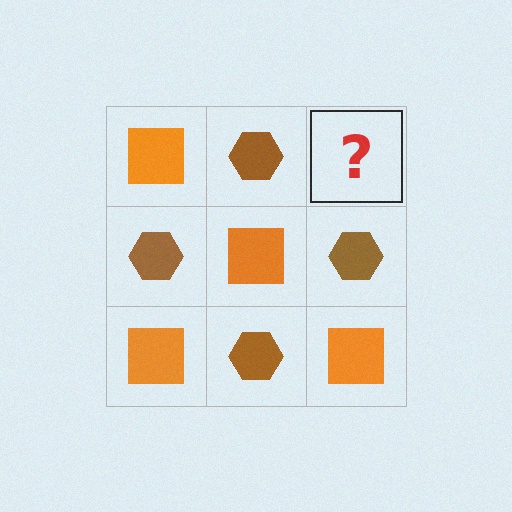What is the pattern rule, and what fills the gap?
The rule is that it alternates orange square and brown hexagon in a checkerboard pattern. The gap should be filled with an orange square.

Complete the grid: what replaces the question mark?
The question mark should be replaced with an orange square.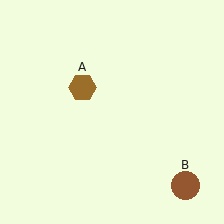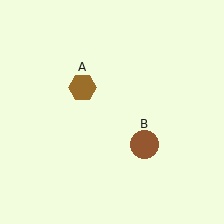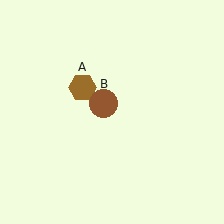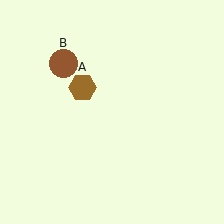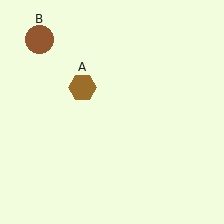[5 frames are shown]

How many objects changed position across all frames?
1 object changed position: brown circle (object B).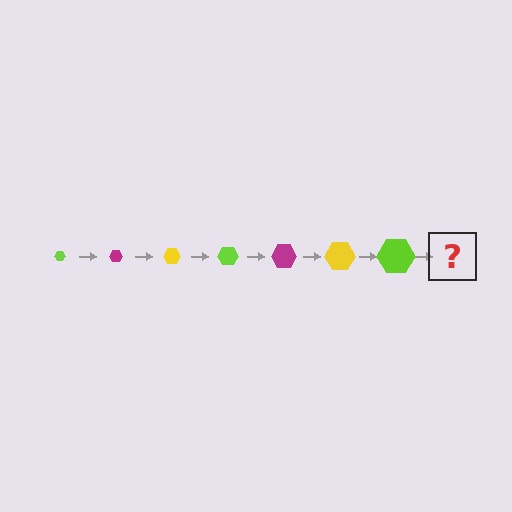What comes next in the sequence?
The next element should be a magenta hexagon, larger than the previous one.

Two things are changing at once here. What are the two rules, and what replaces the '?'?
The two rules are that the hexagon grows larger each step and the color cycles through lime, magenta, and yellow. The '?' should be a magenta hexagon, larger than the previous one.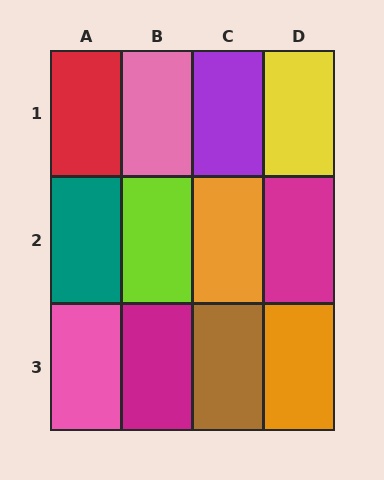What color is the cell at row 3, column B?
Magenta.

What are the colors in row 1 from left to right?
Red, pink, purple, yellow.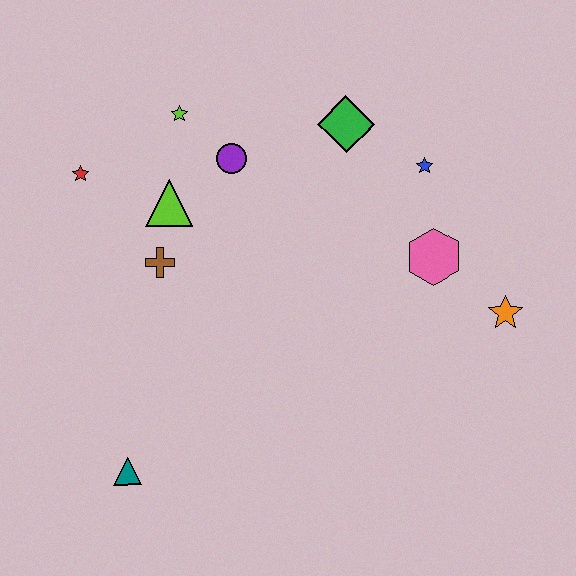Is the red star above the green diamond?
No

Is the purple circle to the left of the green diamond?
Yes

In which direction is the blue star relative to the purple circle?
The blue star is to the right of the purple circle.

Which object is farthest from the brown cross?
The orange star is farthest from the brown cross.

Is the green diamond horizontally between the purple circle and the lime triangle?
No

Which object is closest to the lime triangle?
The brown cross is closest to the lime triangle.